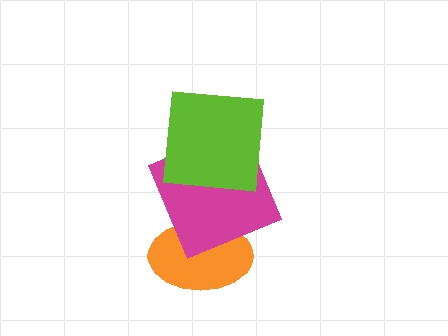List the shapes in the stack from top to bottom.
From top to bottom: the lime square, the magenta square, the orange ellipse.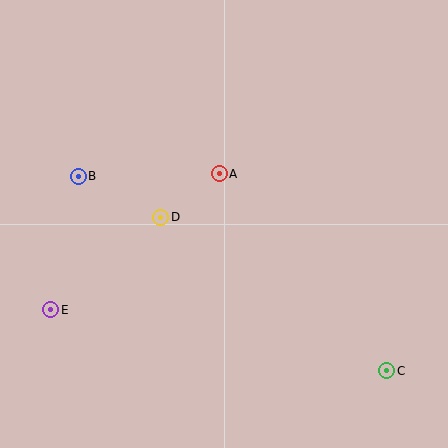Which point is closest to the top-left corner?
Point B is closest to the top-left corner.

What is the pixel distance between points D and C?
The distance between D and C is 273 pixels.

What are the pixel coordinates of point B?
Point B is at (78, 176).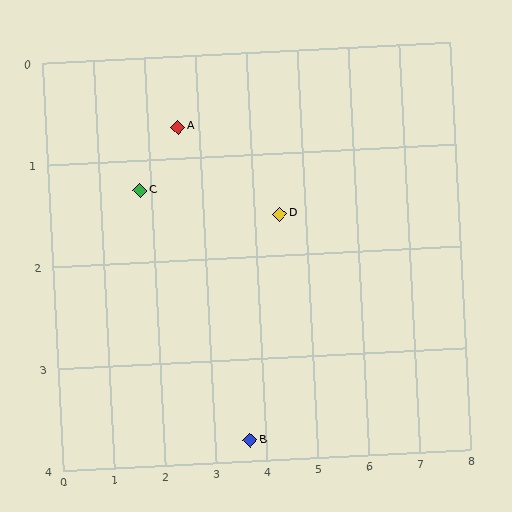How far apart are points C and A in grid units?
Points C and A are about 1.0 grid units apart.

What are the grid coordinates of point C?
Point C is at approximately (1.8, 1.3).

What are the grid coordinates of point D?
Point D is at approximately (4.5, 1.6).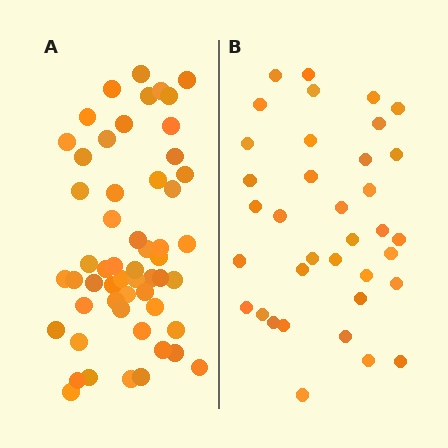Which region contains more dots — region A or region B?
Region A (the left region) has more dots.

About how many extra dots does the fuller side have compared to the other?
Region A has approximately 20 more dots than region B.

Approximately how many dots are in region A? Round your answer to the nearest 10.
About 60 dots. (The exact count is 55, which rounds to 60.)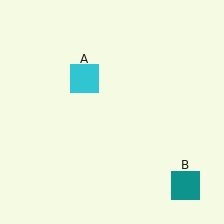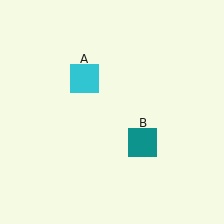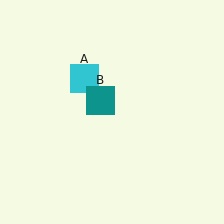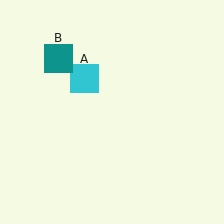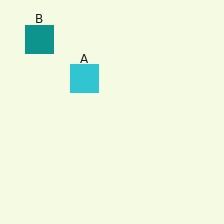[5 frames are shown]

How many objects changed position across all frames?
1 object changed position: teal square (object B).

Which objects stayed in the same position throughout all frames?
Cyan square (object A) remained stationary.